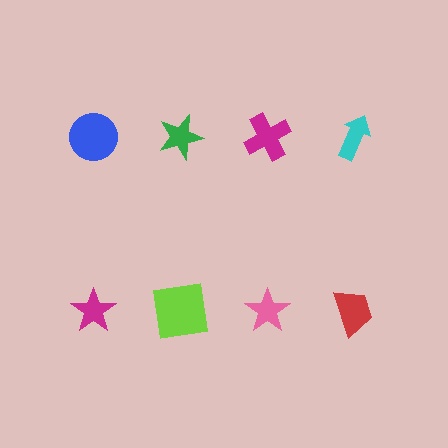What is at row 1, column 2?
A green star.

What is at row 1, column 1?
A blue circle.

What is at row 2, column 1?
A magenta star.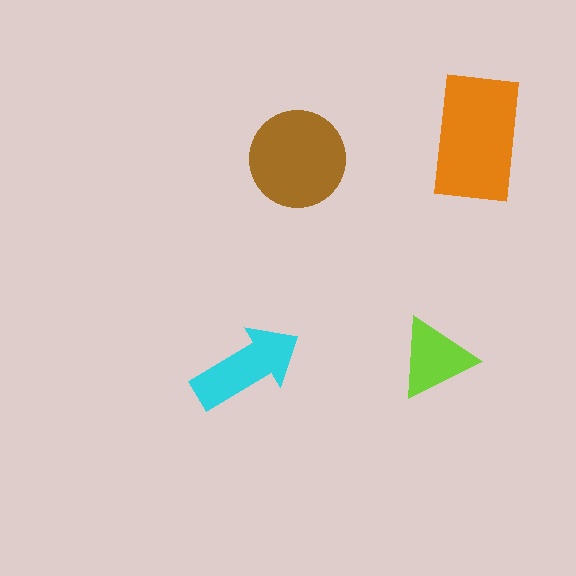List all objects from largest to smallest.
The orange rectangle, the brown circle, the cyan arrow, the lime triangle.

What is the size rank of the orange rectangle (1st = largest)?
1st.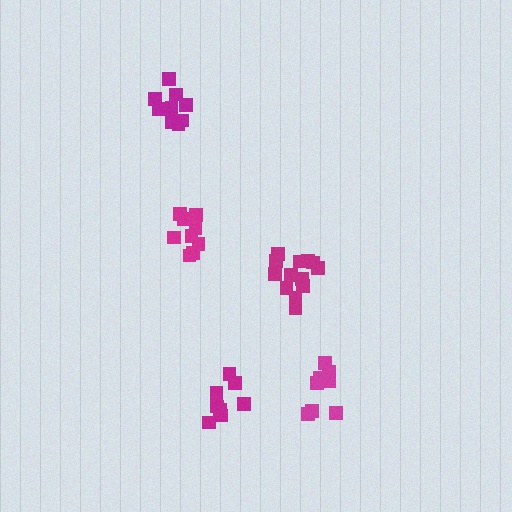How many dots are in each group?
Group 1: 9 dots, Group 2: 9 dots, Group 3: 13 dots, Group 4: 9 dots, Group 5: 9 dots (49 total).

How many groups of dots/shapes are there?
There are 5 groups.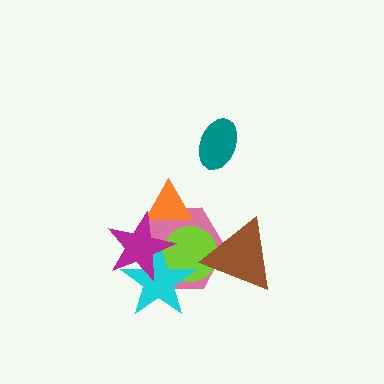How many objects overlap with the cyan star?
3 objects overlap with the cyan star.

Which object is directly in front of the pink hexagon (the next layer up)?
The lime circle is directly in front of the pink hexagon.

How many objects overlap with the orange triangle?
2 objects overlap with the orange triangle.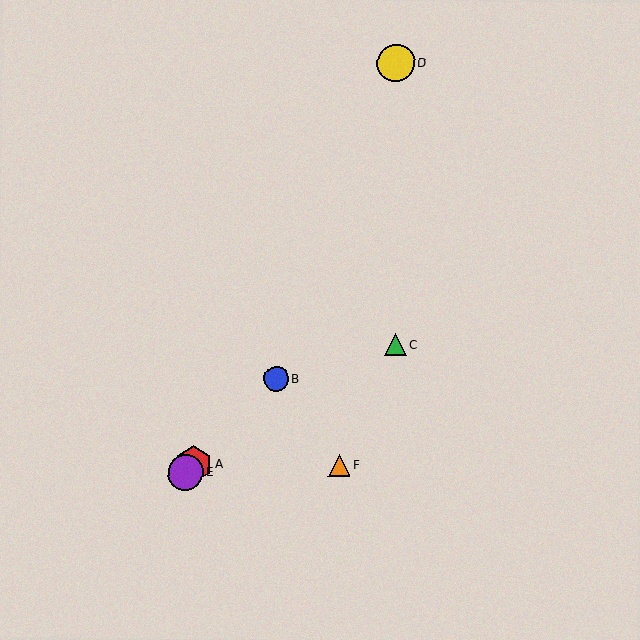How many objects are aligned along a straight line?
3 objects (A, B, E) are aligned along a straight line.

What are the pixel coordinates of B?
Object B is at (276, 379).